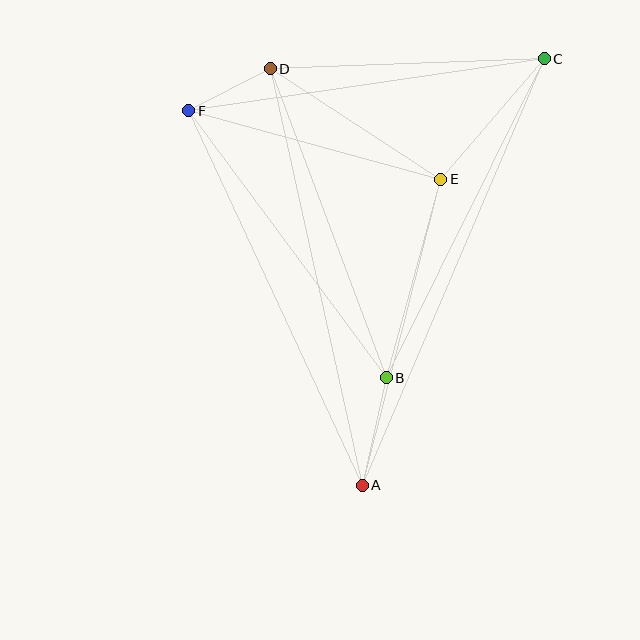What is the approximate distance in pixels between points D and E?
The distance between D and E is approximately 203 pixels.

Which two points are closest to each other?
Points D and F are closest to each other.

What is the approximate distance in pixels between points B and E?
The distance between B and E is approximately 206 pixels.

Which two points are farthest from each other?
Points A and C are farthest from each other.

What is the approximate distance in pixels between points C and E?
The distance between C and E is approximately 159 pixels.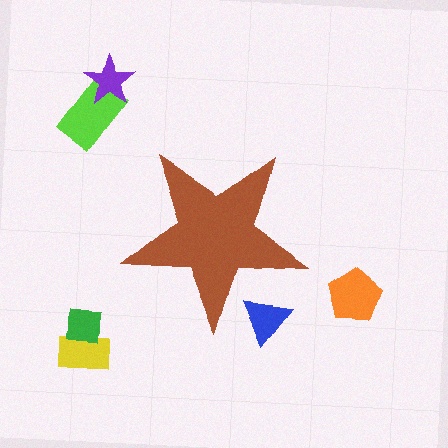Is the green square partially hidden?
No, the green square is fully visible.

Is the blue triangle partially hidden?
Yes, the blue triangle is partially hidden behind the brown star.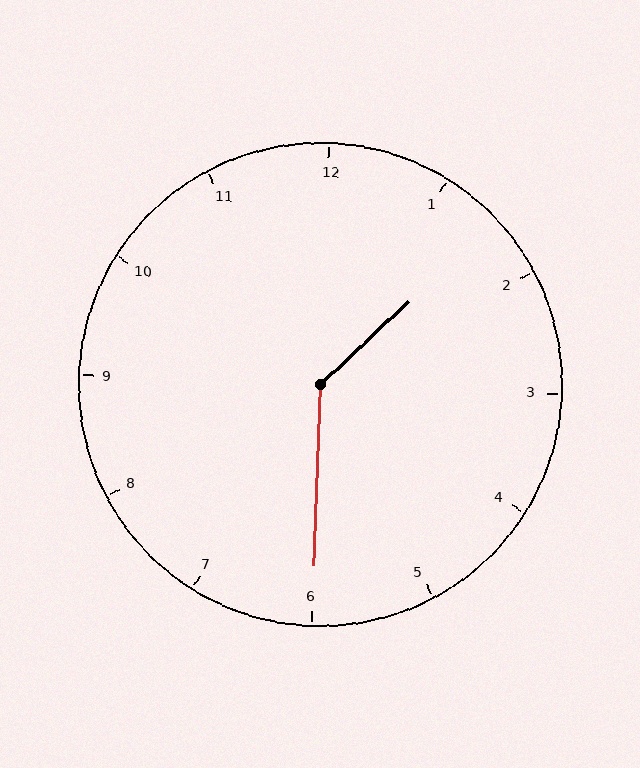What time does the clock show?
1:30.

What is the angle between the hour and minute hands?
Approximately 135 degrees.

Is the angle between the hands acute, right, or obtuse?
It is obtuse.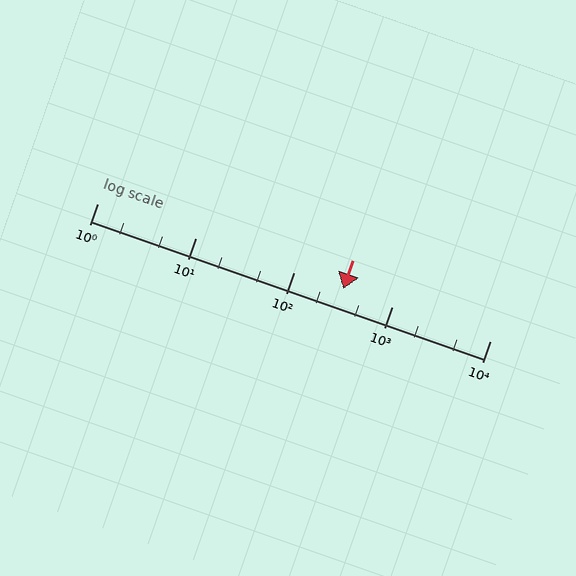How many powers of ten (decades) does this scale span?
The scale spans 4 decades, from 1 to 10000.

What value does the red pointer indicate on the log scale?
The pointer indicates approximately 320.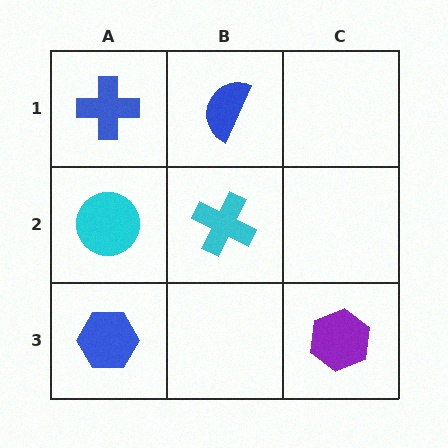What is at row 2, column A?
A cyan circle.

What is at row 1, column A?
A blue cross.